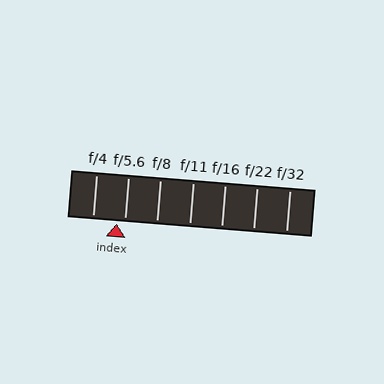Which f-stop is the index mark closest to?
The index mark is closest to f/5.6.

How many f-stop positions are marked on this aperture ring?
There are 7 f-stop positions marked.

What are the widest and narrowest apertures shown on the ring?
The widest aperture shown is f/4 and the narrowest is f/32.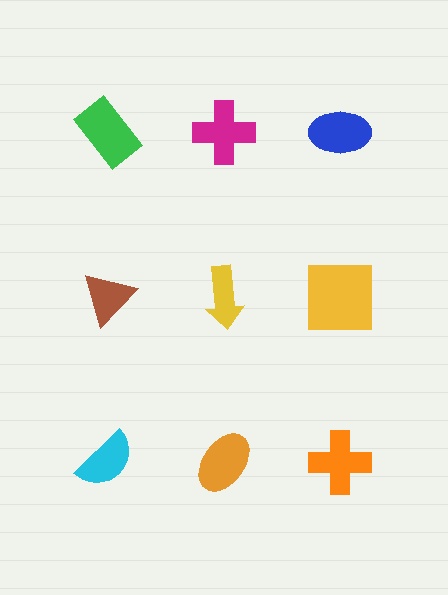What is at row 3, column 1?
A cyan semicircle.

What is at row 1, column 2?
A magenta cross.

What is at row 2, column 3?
A yellow square.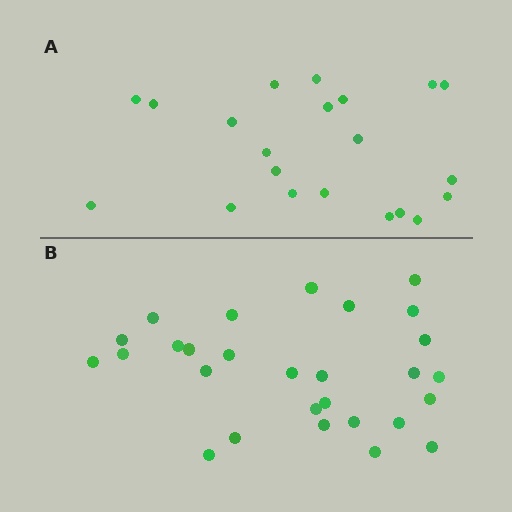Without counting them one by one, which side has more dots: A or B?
Region B (the bottom region) has more dots.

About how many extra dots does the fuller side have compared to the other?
Region B has roughly 8 or so more dots than region A.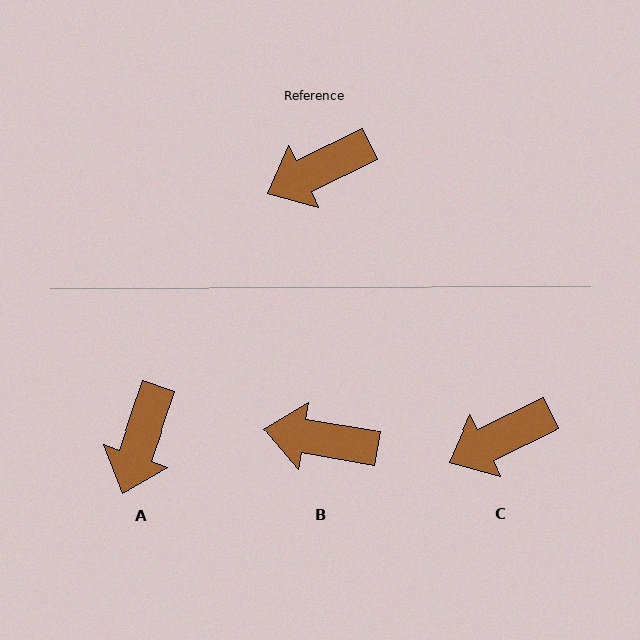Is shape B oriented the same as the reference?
No, it is off by about 36 degrees.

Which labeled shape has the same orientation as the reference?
C.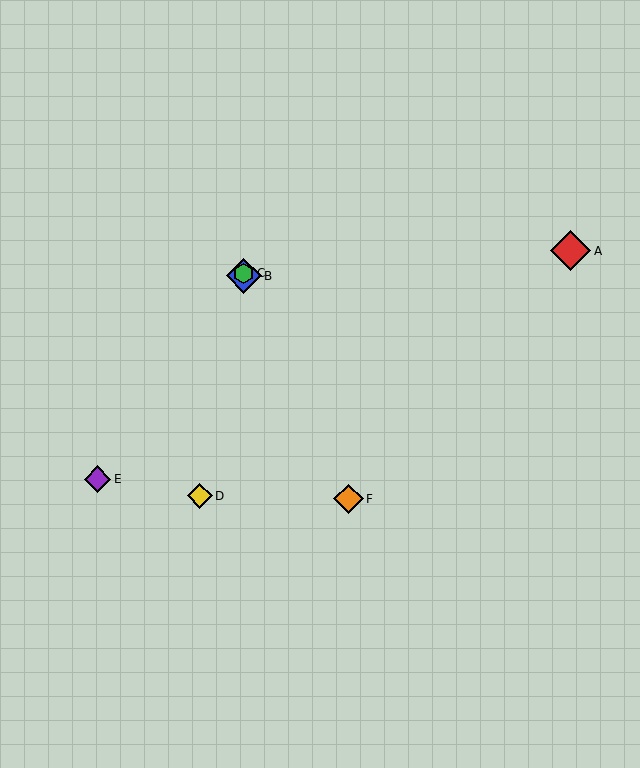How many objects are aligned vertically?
2 objects (B, C) are aligned vertically.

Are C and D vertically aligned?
No, C is at x≈244 and D is at x≈200.